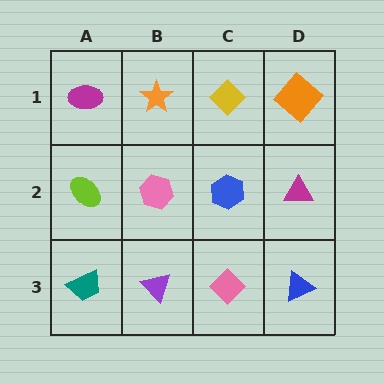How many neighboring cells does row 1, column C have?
3.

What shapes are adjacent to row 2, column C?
A yellow diamond (row 1, column C), a pink diamond (row 3, column C), a pink hexagon (row 2, column B), a magenta triangle (row 2, column D).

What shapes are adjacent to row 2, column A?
A magenta ellipse (row 1, column A), a teal trapezoid (row 3, column A), a pink hexagon (row 2, column B).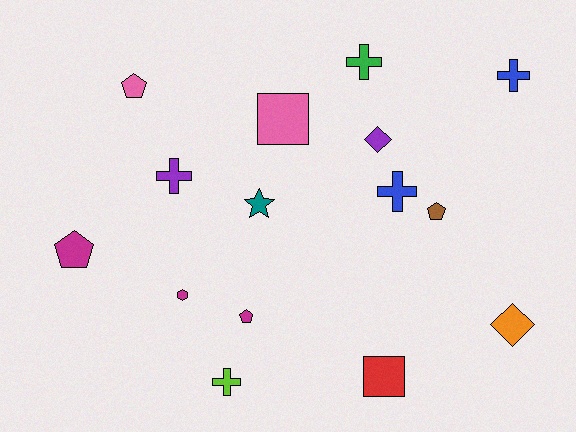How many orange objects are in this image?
There is 1 orange object.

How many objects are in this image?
There are 15 objects.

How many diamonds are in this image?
There are 2 diamonds.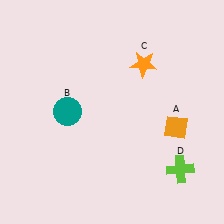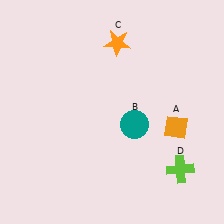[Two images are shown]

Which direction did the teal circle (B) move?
The teal circle (B) moved right.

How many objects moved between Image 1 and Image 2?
2 objects moved between the two images.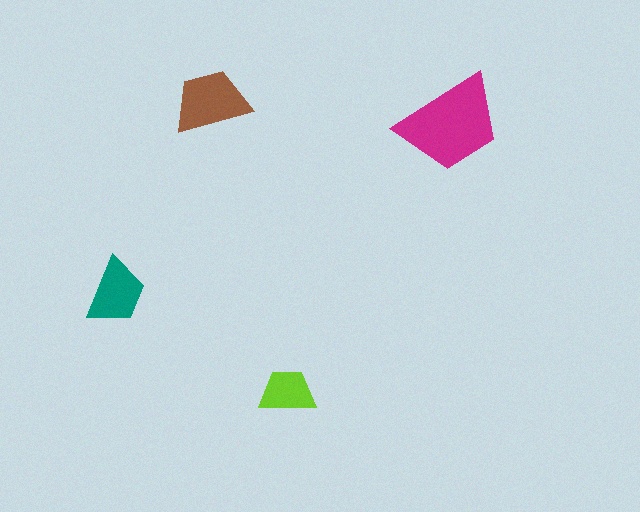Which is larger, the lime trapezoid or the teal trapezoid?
The teal one.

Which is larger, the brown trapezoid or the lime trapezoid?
The brown one.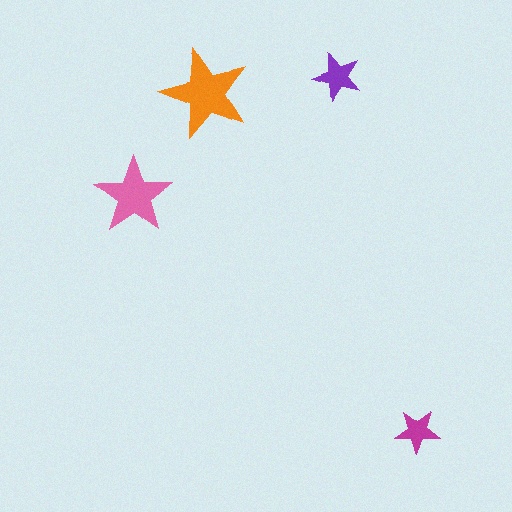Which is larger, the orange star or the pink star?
The orange one.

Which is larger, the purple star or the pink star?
The pink one.